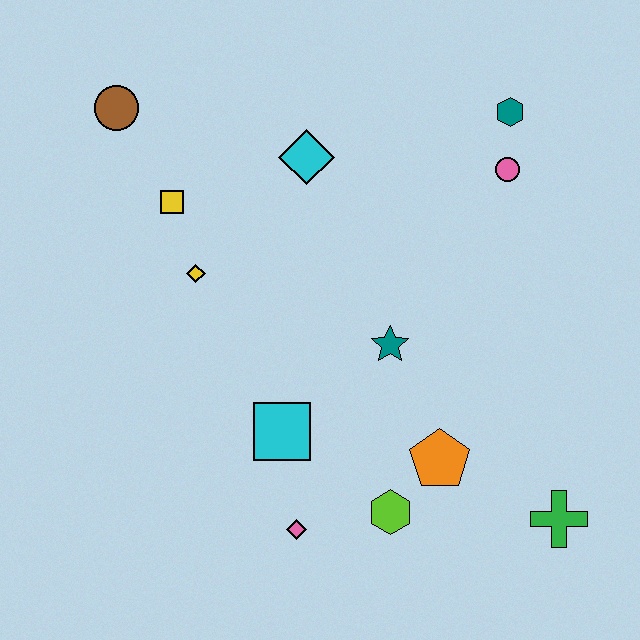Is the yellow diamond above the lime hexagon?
Yes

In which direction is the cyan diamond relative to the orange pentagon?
The cyan diamond is above the orange pentagon.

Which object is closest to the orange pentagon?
The lime hexagon is closest to the orange pentagon.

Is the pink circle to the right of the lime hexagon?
Yes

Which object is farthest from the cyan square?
The teal hexagon is farthest from the cyan square.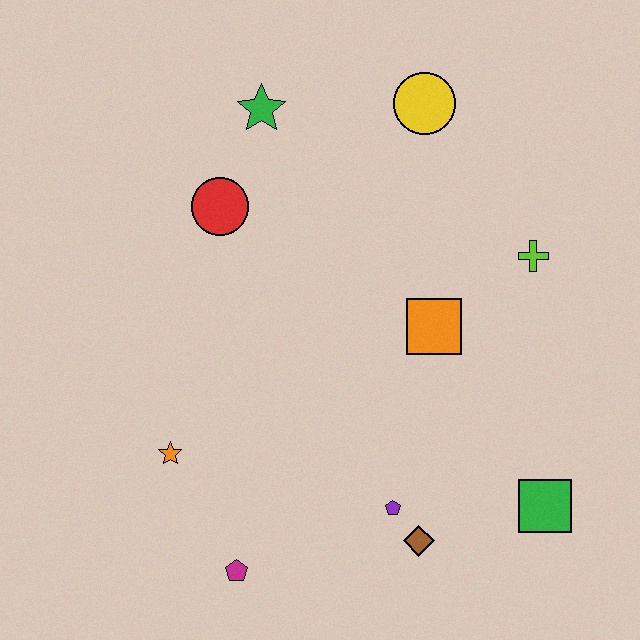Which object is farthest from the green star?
The green square is farthest from the green star.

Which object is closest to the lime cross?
The orange square is closest to the lime cross.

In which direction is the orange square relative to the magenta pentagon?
The orange square is above the magenta pentagon.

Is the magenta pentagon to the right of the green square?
No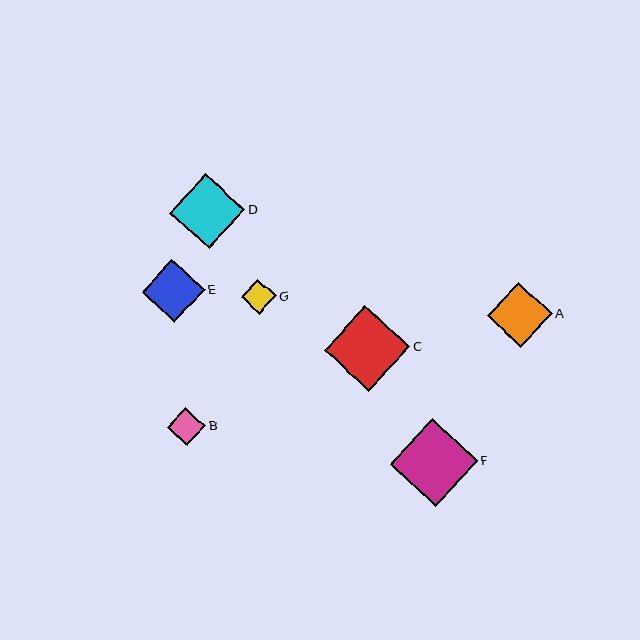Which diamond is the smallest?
Diamond G is the smallest with a size of approximately 34 pixels.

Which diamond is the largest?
Diamond F is the largest with a size of approximately 88 pixels.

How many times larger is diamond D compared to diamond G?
Diamond D is approximately 2.2 times the size of diamond G.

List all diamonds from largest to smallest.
From largest to smallest: F, C, D, A, E, B, G.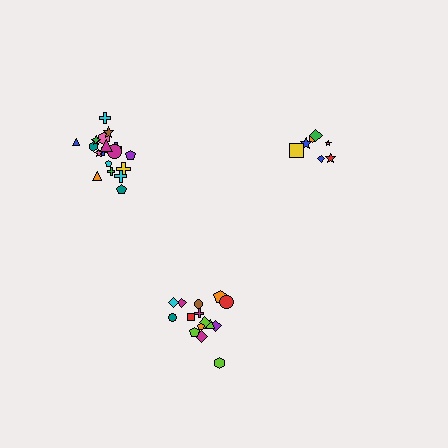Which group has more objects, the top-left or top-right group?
The top-left group.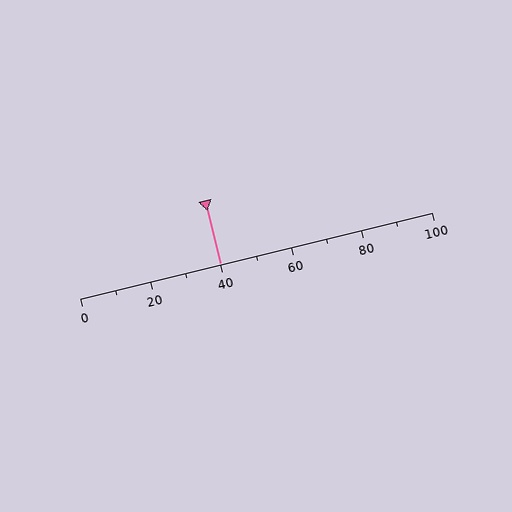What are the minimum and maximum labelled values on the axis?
The axis runs from 0 to 100.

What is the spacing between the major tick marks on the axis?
The major ticks are spaced 20 apart.